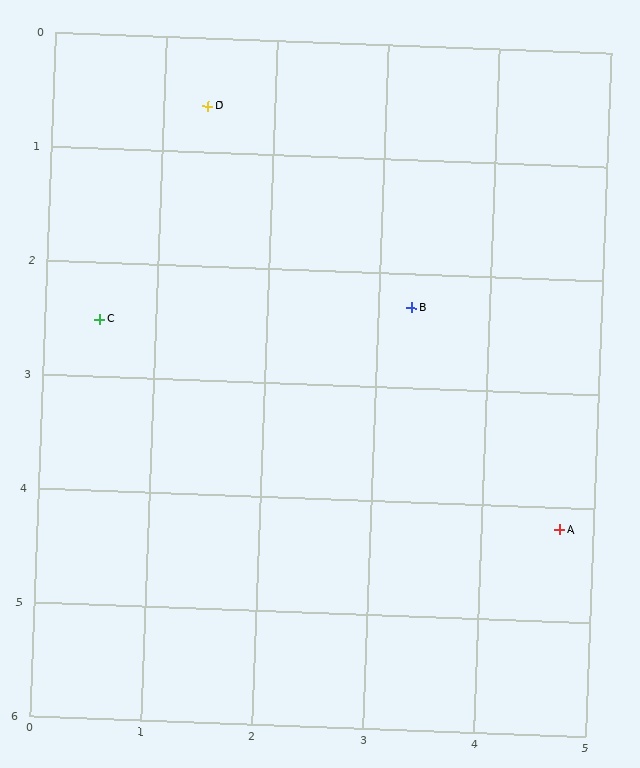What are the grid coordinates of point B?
Point B is at approximately (3.3, 2.3).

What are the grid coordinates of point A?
Point A is at approximately (4.7, 4.2).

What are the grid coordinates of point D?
Point D is at approximately (1.4, 0.6).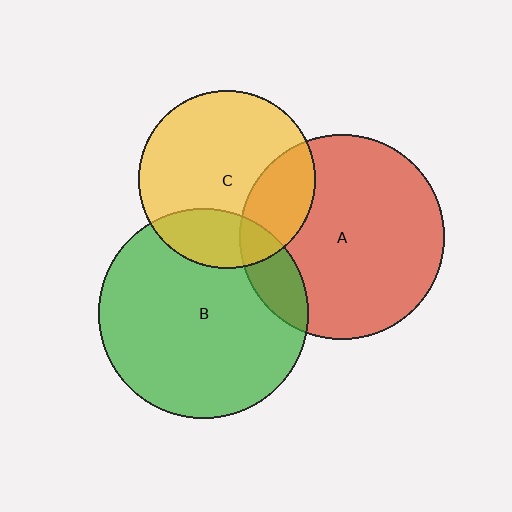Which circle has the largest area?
Circle B (green).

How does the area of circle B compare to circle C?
Approximately 1.4 times.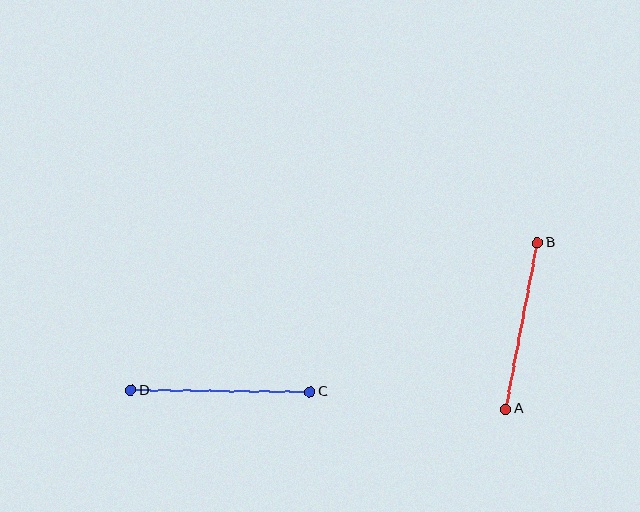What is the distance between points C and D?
The distance is approximately 179 pixels.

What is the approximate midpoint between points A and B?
The midpoint is at approximately (522, 326) pixels.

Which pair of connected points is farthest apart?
Points C and D are farthest apart.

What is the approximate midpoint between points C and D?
The midpoint is at approximately (220, 391) pixels.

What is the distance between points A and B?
The distance is approximately 169 pixels.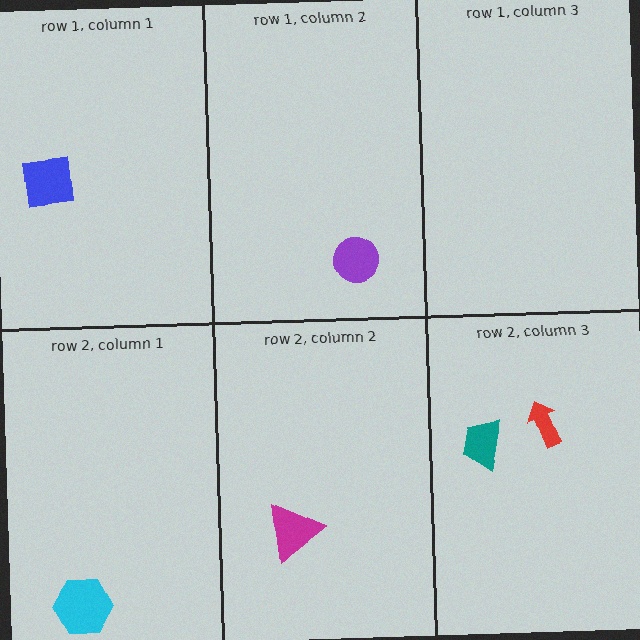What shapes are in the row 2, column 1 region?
The cyan hexagon.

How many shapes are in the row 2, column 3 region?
2.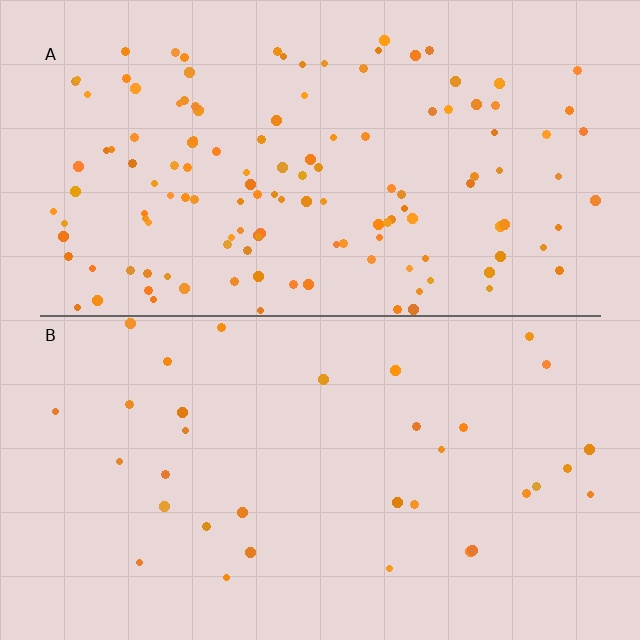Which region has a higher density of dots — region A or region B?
A (the top).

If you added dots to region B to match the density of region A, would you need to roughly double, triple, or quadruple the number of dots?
Approximately quadruple.